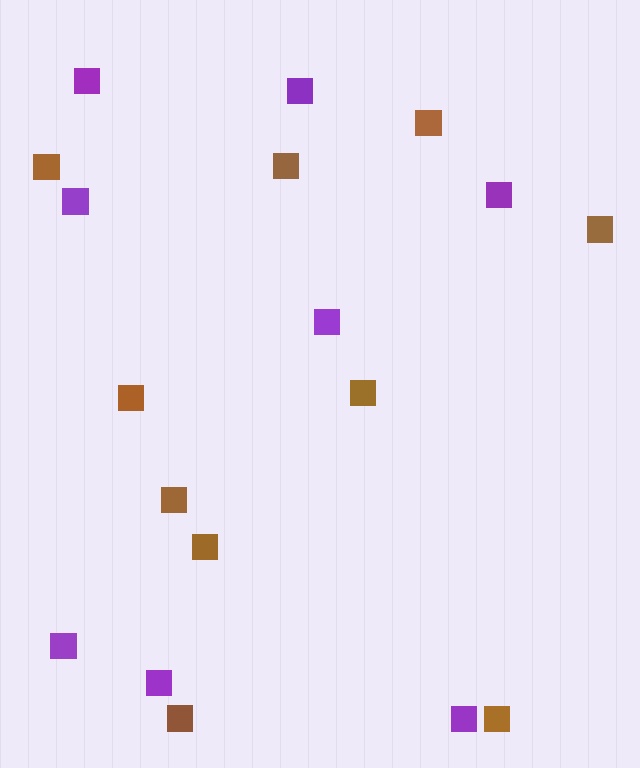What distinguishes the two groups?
There are 2 groups: one group of brown squares (10) and one group of purple squares (8).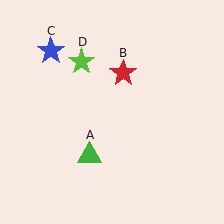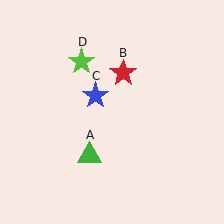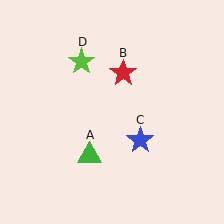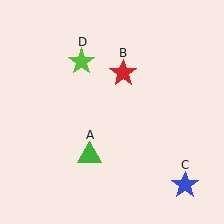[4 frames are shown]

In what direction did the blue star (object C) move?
The blue star (object C) moved down and to the right.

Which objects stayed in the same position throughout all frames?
Green triangle (object A) and red star (object B) and lime star (object D) remained stationary.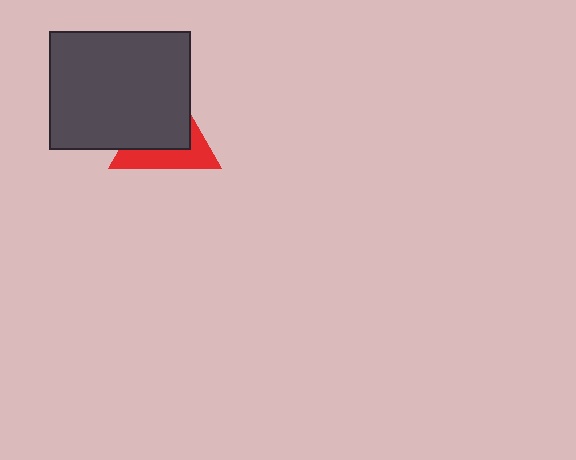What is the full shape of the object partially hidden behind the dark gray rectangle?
The partially hidden object is a red triangle.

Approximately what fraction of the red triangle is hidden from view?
Roughly 58% of the red triangle is hidden behind the dark gray rectangle.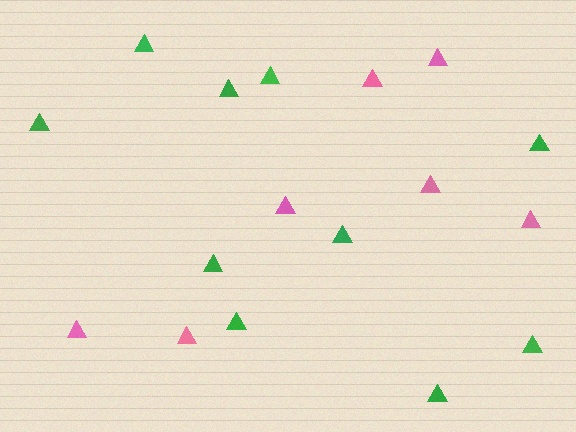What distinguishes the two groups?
There are 2 groups: one group of pink triangles (7) and one group of green triangles (10).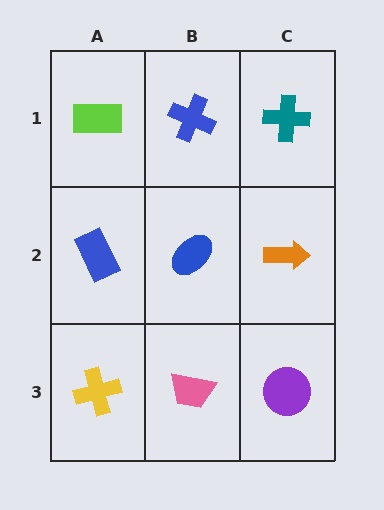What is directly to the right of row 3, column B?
A purple circle.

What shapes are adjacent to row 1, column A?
A blue rectangle (row 2, column A), a blue cross (row 1, column B).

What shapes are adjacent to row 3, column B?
A blue ellipse (row 2, column B), a yellow cross (row 3, column A), a purple circle (row 3, column C).